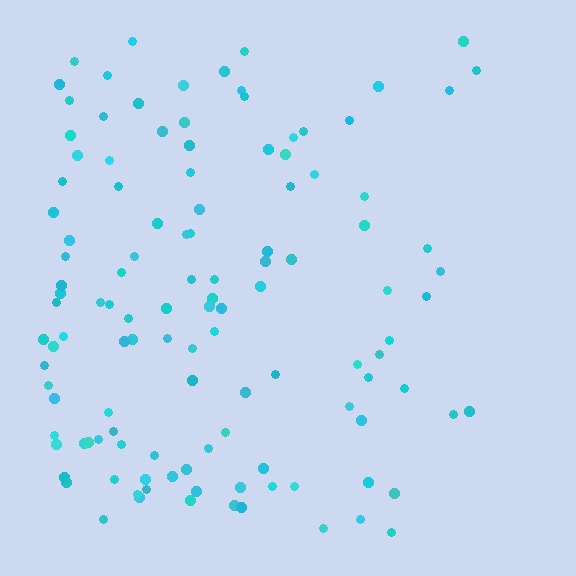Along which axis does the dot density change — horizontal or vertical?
Horizontal.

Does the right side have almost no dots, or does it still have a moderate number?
Still a moderate number, just noticeably fewer than the left.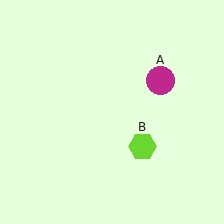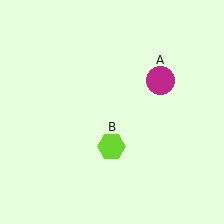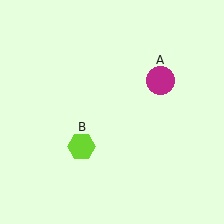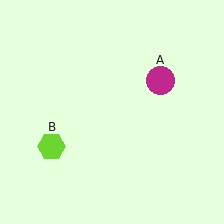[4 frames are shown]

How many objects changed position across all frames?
1 object changed position: lime hexagon (object B).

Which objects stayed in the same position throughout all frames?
Magenta circle (object A) remained stationary.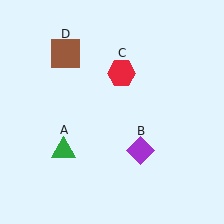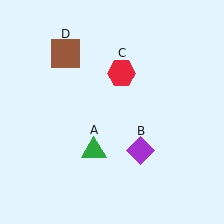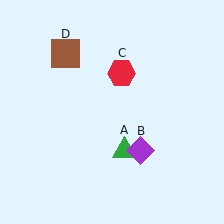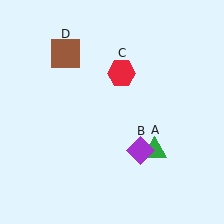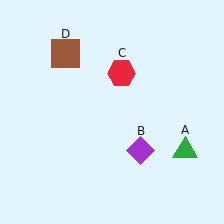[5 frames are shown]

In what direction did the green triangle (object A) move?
The green triangle (object A) moved right.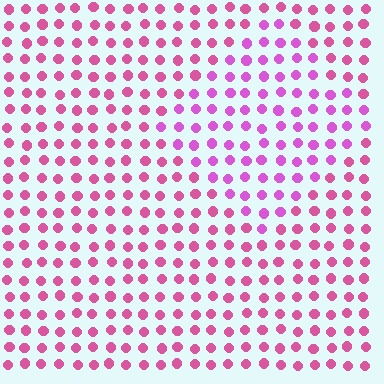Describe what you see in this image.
The image is filled with small pink elements in a uniform arrangement. A diamond-shaped region is visible where the elements are tinted to a slightly different hue, forming a subtle color boundary.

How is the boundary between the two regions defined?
The boundary is defined purely by a slight shift in hue (about 27 degrees). Spacing, size, and orientation are identical on both sides.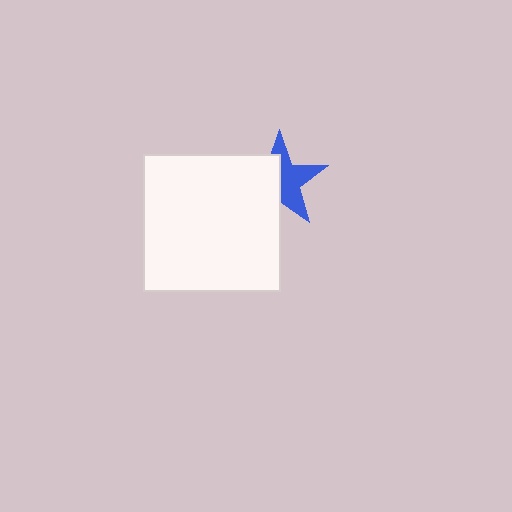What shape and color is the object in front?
The object in front is a white square.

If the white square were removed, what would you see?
You would see the complete blue star.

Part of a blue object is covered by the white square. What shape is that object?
It is a star.